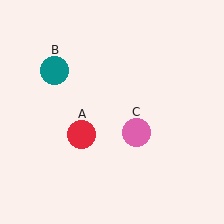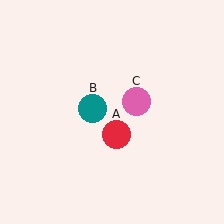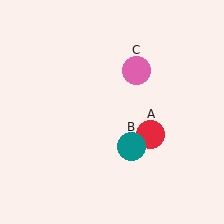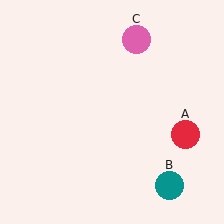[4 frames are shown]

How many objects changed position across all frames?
3 objects changed position: red circle (object A), teal circle (object B), pink circle (object C).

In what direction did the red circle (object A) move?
The red circle (object A) moved right.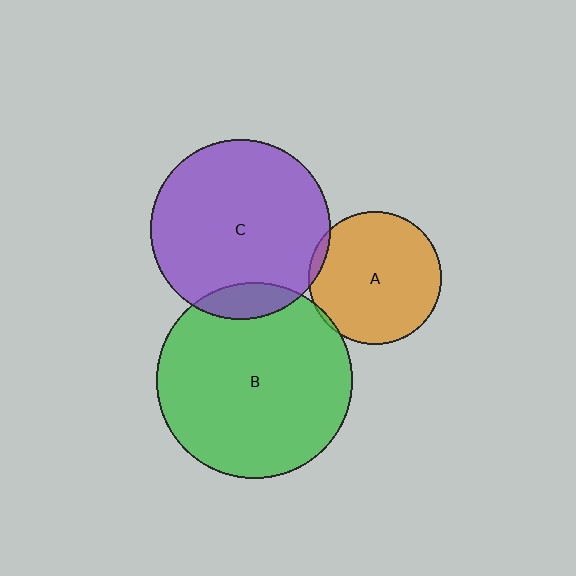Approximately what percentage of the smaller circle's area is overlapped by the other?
Approximately 5%.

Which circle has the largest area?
Circle B (green).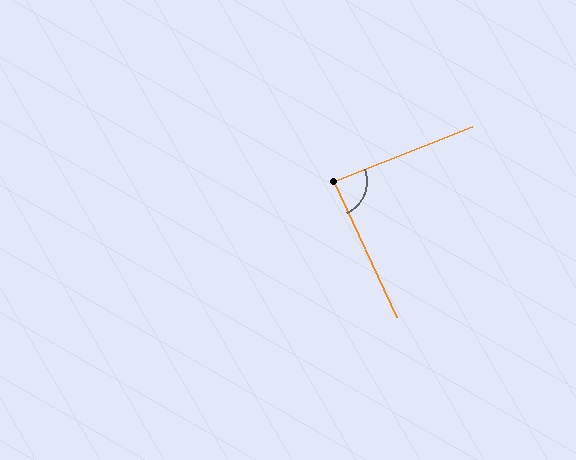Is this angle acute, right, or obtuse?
It is approximately a right angle.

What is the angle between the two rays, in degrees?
Approximately 86 degrees.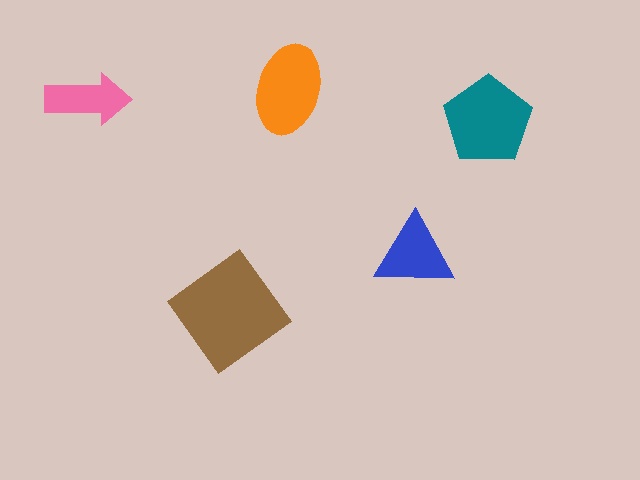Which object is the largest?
The brown diamond.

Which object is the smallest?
The pink arrow.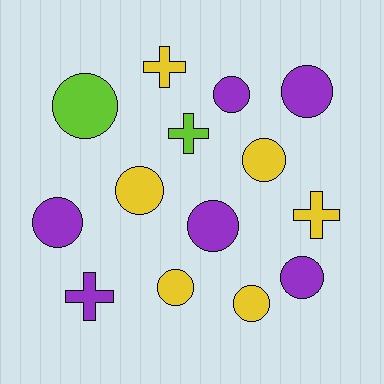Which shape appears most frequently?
Circle, with 10 objects.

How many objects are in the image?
There are 14 objects.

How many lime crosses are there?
There is 1 lime cross.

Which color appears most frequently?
Purple, with 6 objects.